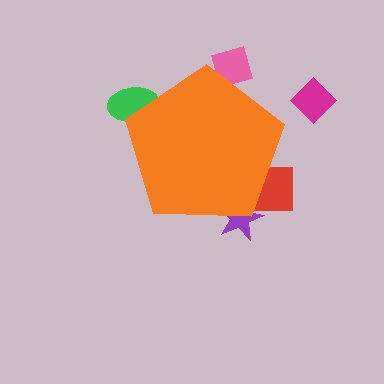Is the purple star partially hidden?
Yes, the purple star is partially hidden behind the orange pentagon.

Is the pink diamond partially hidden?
Yes, the pink diamond is partially hidden behind the orange pentagon.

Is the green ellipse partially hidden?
Yes, the green ellipse is partially hidden behind the orange pentagon.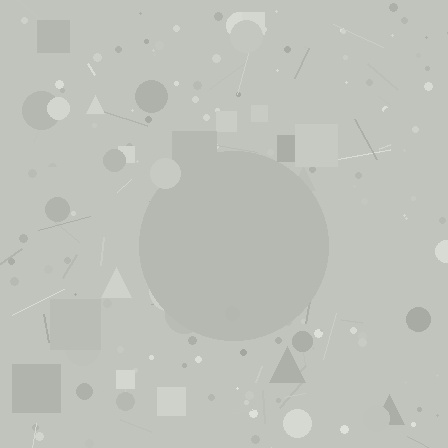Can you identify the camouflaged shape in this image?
The camouflaged shape is a circle.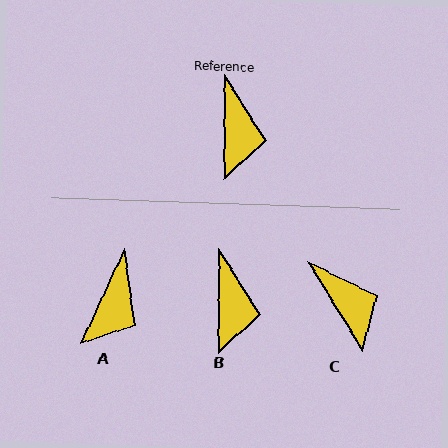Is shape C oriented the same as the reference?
No, it is off by about 32 degrees.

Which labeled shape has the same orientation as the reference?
B.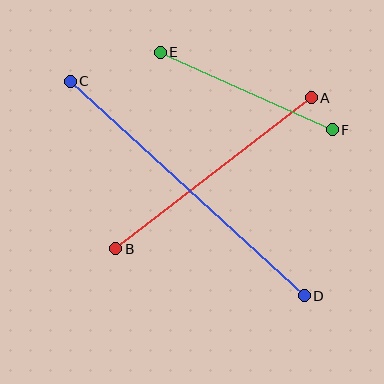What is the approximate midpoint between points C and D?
The midpoint is at approximately (187, 188) pixels.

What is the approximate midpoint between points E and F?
The midpoint is at approximately (246, 91) pixels.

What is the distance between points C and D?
The distance is approximately 317 pixels.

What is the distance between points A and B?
The distance is approximately 247 pixels.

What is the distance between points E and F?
The distance is approximately 188 pixels.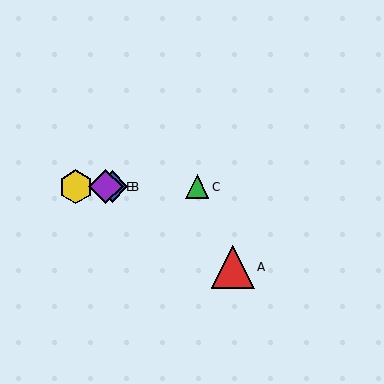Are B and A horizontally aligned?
No, B is at y≈187 and A is at y≈267.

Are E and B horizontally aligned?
Yes, both are at y≈187.